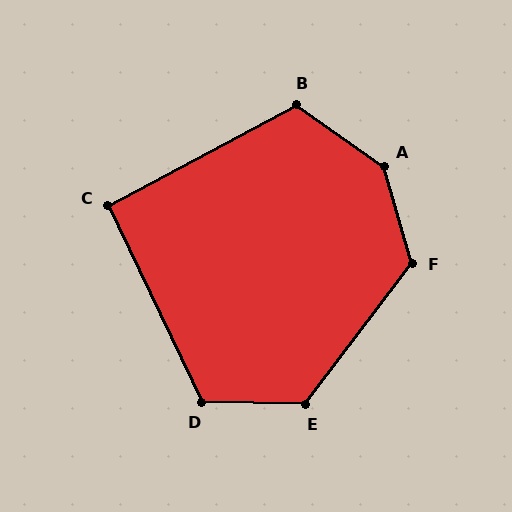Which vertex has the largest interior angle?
A, at approximately 141 degrees.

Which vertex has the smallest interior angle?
C, at approximately 93 degrees.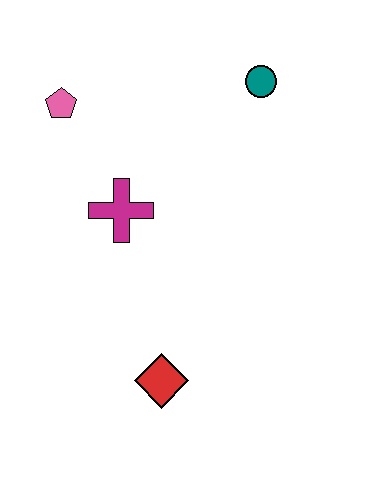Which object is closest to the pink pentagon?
The magenta cross is closest to the pink pentagon.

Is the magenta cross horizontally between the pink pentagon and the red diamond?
Yes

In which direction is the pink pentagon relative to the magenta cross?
The pink pentagon is above the magenta cross.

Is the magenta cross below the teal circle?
Yes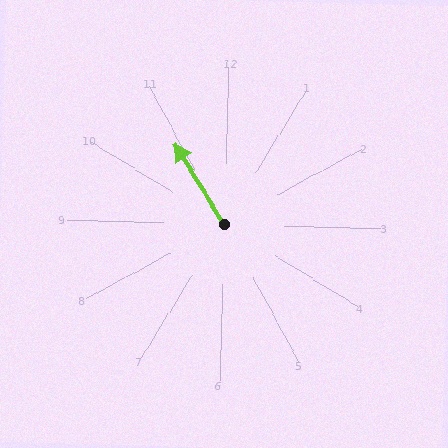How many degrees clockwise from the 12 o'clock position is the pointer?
Approximately 327 degrees.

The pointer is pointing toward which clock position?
Roughly 11 o'clock.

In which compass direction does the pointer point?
Northwest.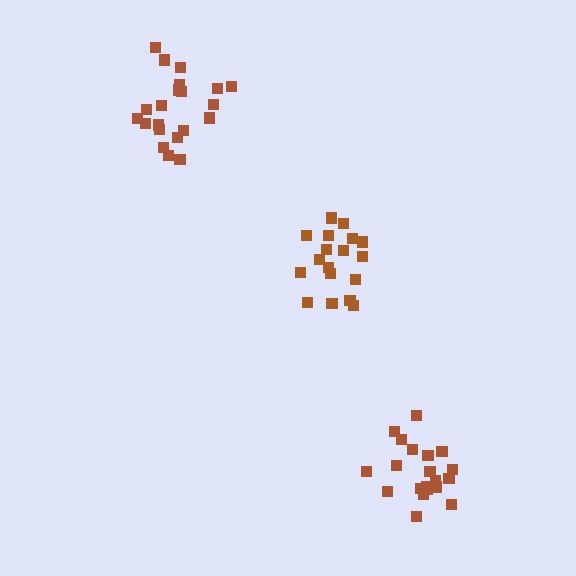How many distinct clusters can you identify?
There are 3 distinct clusters.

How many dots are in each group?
Group 1: 21 dots, Group 2: 18 dots, Group 3: 21 dots (60 total).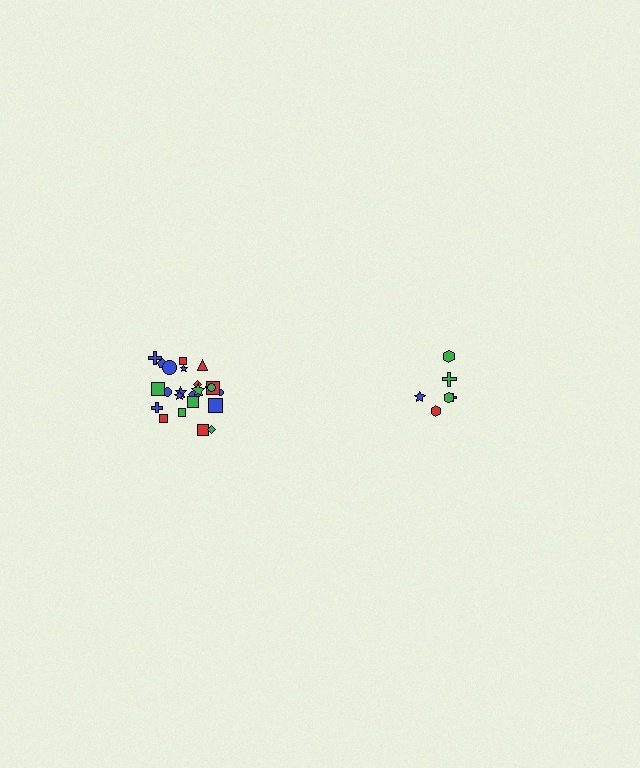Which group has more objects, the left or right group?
The left group.